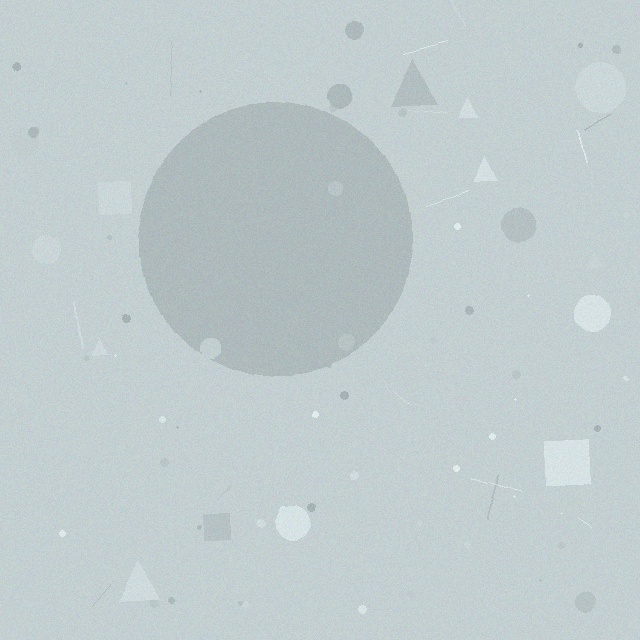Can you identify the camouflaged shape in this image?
The camouflaged shape is a circle.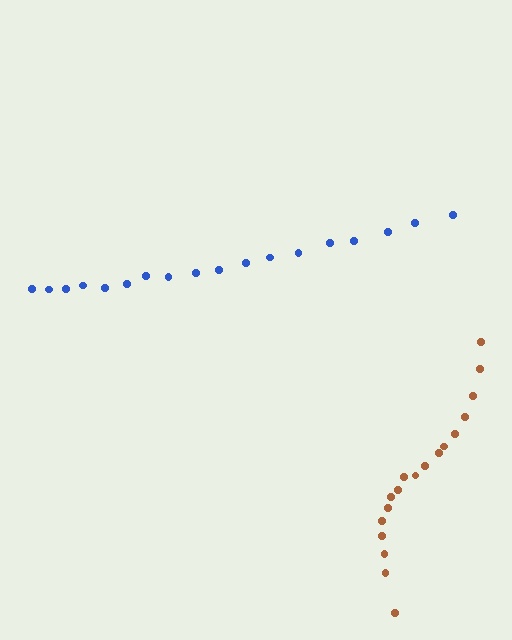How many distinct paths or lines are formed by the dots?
There are 2 distinct paths.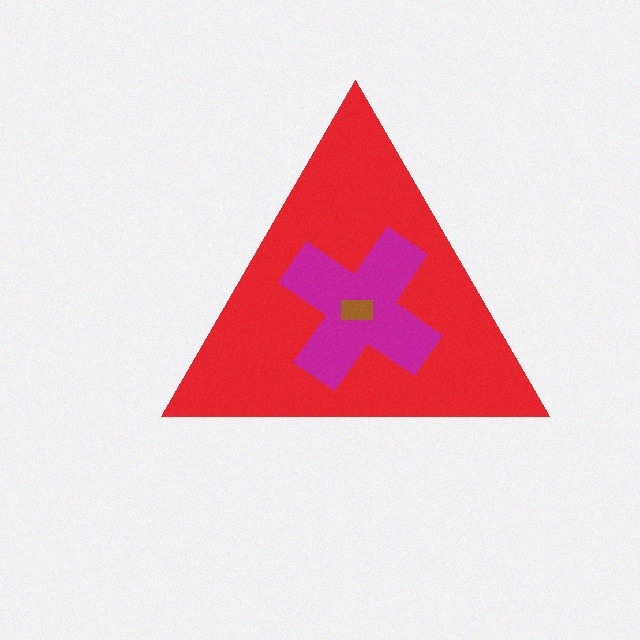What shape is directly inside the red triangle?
The magenta cross.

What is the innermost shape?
The brown rectangle.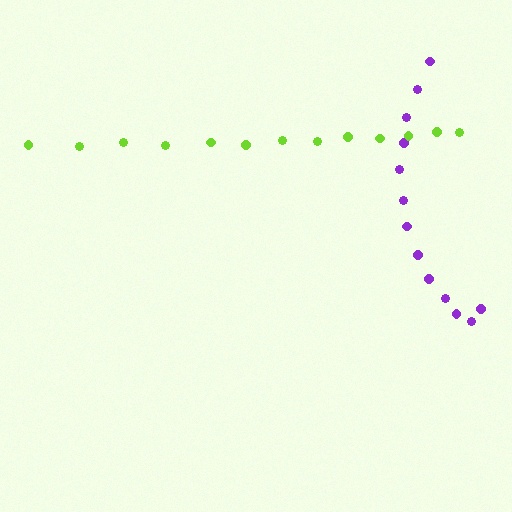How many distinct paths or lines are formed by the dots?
There are 2 distinct paths.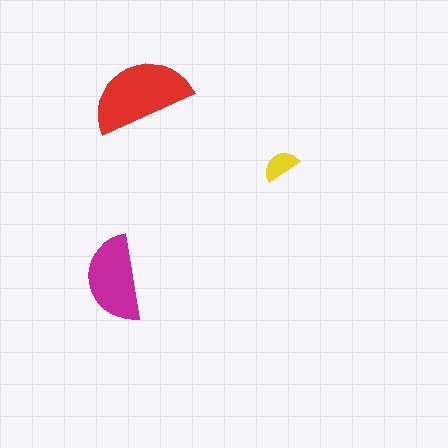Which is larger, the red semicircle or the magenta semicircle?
The red one.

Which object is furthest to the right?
The yellow semicircle is rightmost.